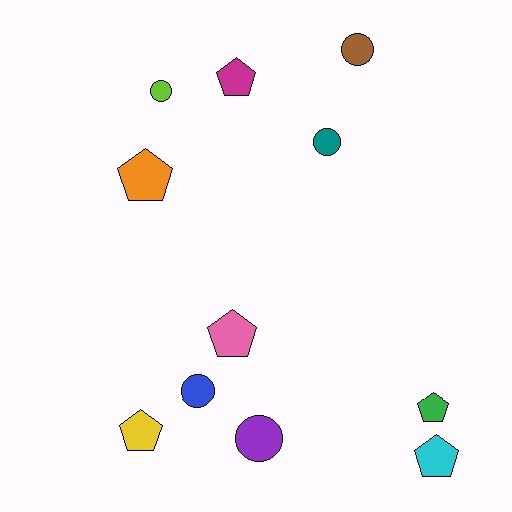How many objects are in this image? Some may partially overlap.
There are 11 objects.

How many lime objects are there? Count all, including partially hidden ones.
There is 1 lime object.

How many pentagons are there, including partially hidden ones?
There are 6 pentagons.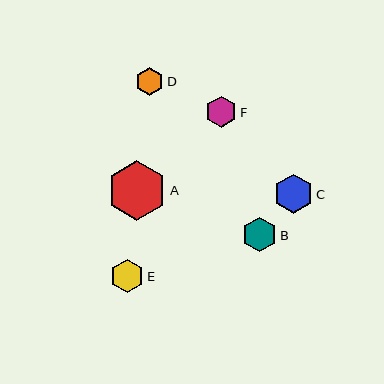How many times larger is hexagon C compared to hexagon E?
Hexagon C is approximately 1.2 times the size of hexagon E.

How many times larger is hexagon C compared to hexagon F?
Hexagon C is approximately 1.3 times the size of hexagon F.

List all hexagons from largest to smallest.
From largest to smallest: A, C, B, E, F, D.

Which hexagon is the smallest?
Hexagon D is the smallest with a size of approximately 28 pixels.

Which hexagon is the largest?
Hexagon A is the largest with a size of approximately 60 pixels.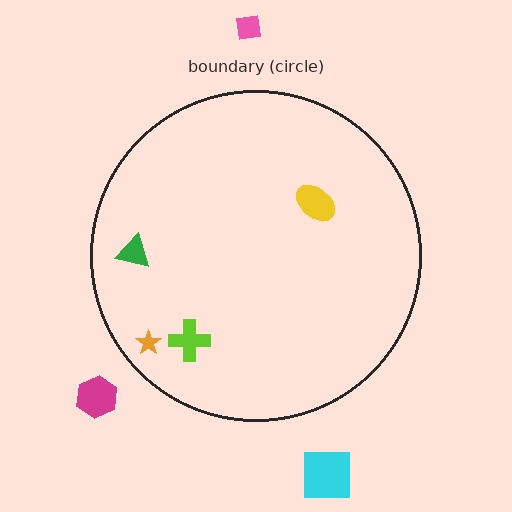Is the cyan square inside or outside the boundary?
Outside.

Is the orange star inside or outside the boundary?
Inside.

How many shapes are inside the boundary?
4 inside, 3 outside.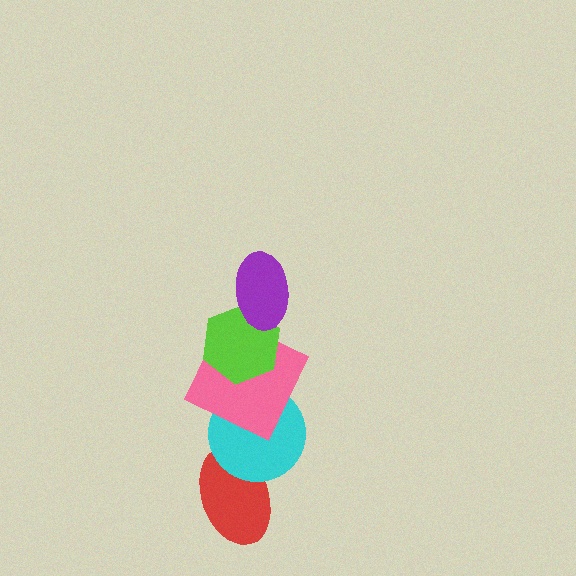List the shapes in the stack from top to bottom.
From top to bottom: the purple ellipse, the lime hexagon, the pink square, the cyan circle, the red ellipse.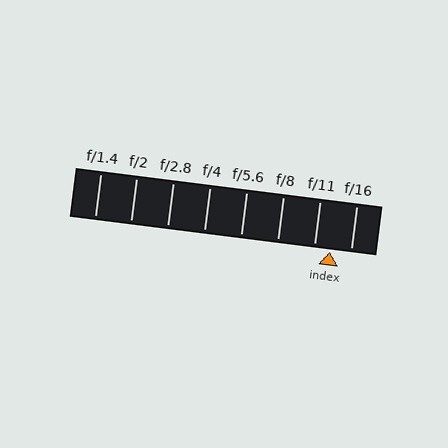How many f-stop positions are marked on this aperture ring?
There are 8 f-stop positions marked.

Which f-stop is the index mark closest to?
The index mark is closest to f/11.